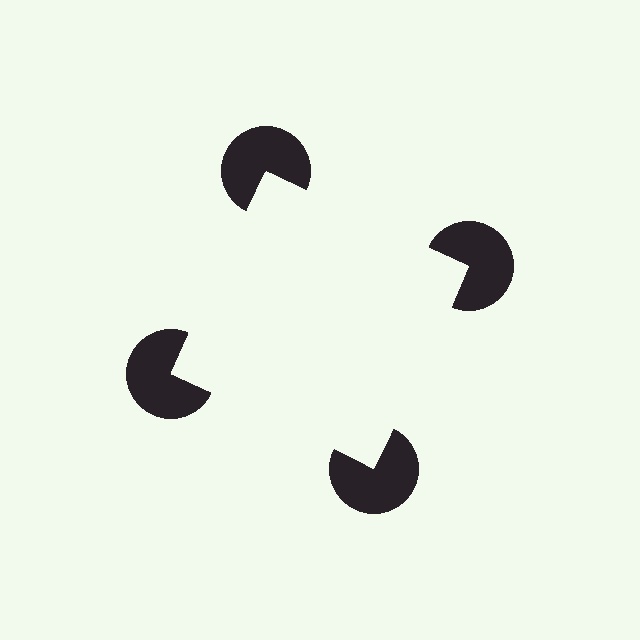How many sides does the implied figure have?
4 sides.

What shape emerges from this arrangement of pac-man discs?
An illusory square — its edges are inferred from the aligned wedge cuts in the pac-man discs, not physically drawn.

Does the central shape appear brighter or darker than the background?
It typically appears slightly brighter than the background, even though no actual brightness change is drawn.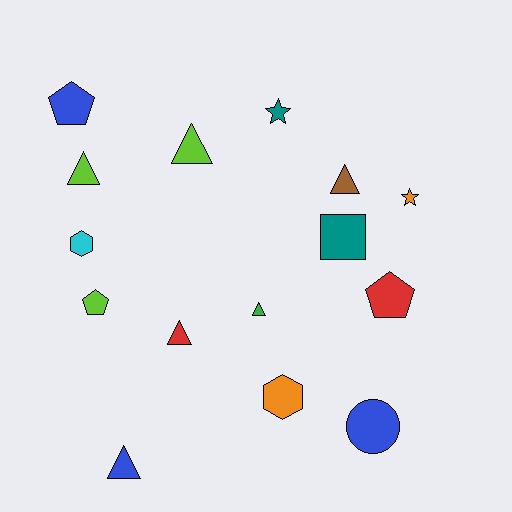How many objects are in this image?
There are 15 objects.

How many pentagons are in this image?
There are 3 pentagons.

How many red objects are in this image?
There are 2 red objects.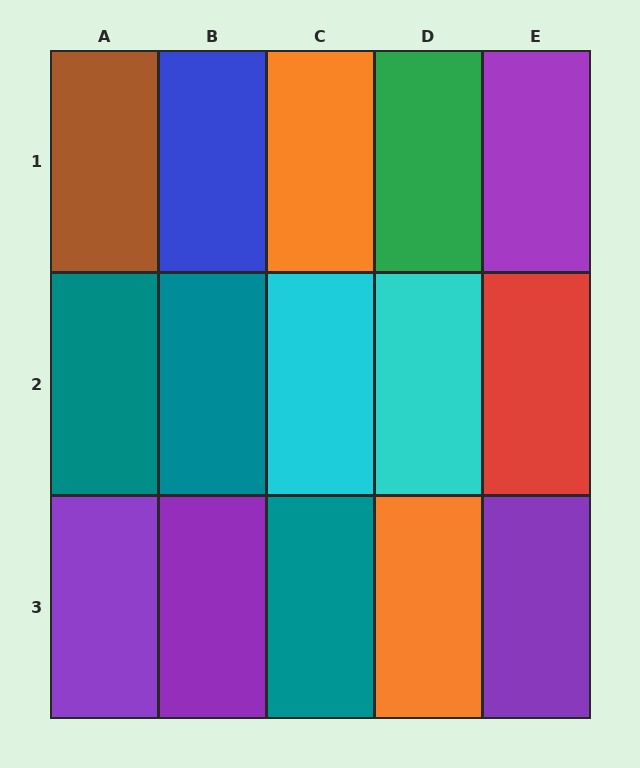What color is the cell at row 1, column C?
Orange.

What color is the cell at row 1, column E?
Purple.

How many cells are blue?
1 cell is blue.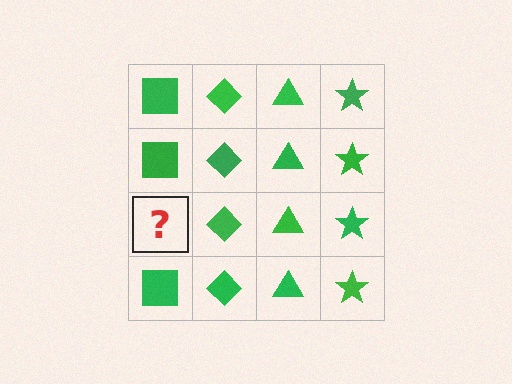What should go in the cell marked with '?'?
The missing cell should contain a green square.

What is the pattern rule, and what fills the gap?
The rule is that each column has a consistent shape. The gap should be filled with a green square.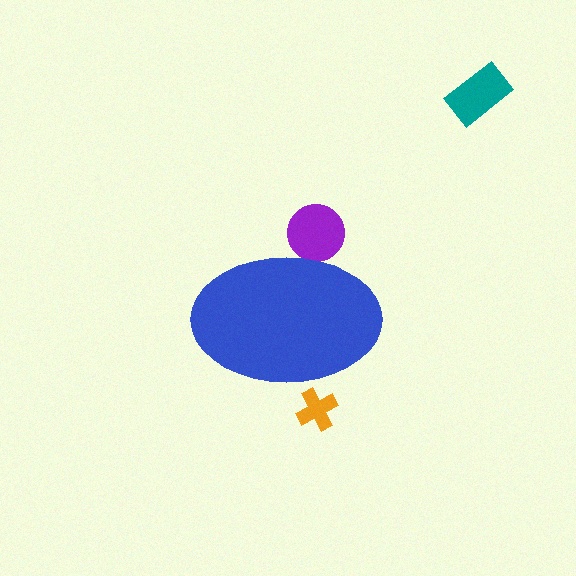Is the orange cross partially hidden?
Yes, the orange cross is partially hidden behind the blue ellipse.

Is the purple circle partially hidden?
Yes, the purple circle is partially hidden behind the blue ellipse.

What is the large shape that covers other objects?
A blue ellipse.